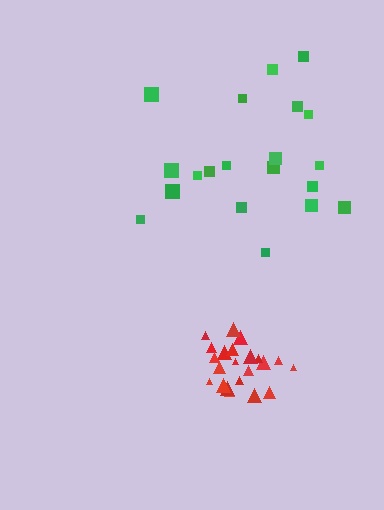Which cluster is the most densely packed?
Red.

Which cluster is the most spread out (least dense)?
Green.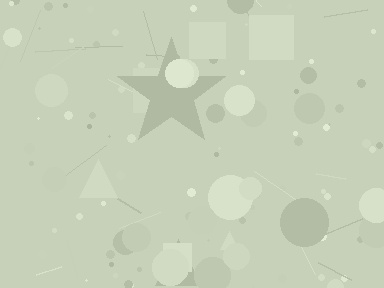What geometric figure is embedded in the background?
A star is embedded in the background.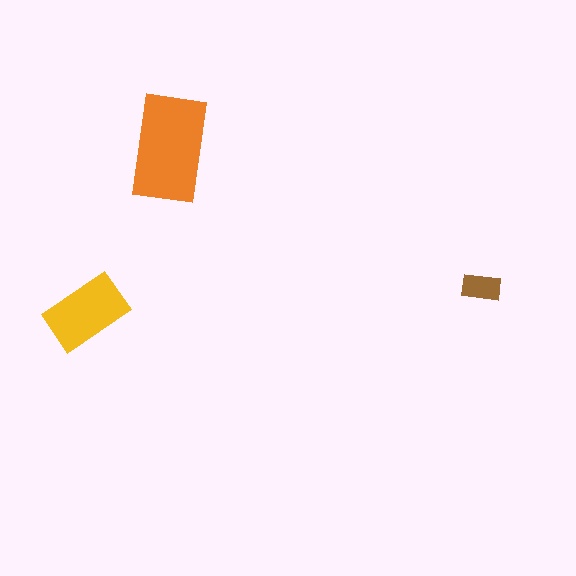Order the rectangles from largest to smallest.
the orange one, the yellow one, the brown one.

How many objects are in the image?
There are 3 objects in the image.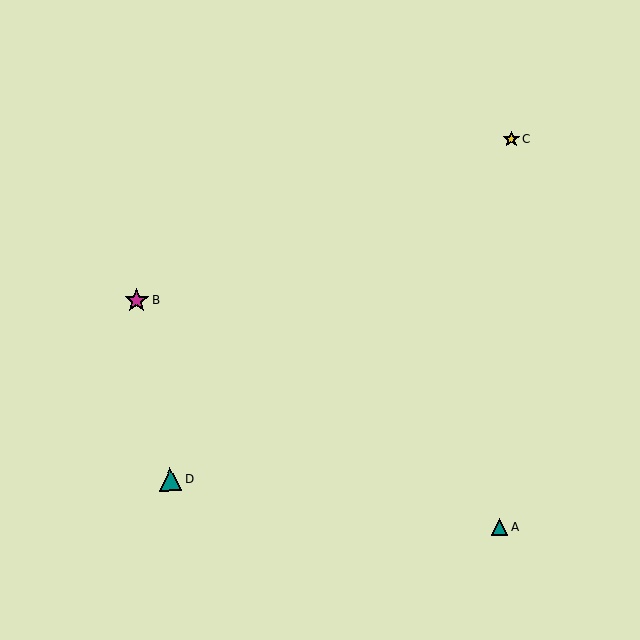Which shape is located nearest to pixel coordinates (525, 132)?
The yellow star (labeled C) at (512, 139) is nearest to that location.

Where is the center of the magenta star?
The center of the magenta star is at (137, 300).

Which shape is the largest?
The magenta star (labeled B) is the largest.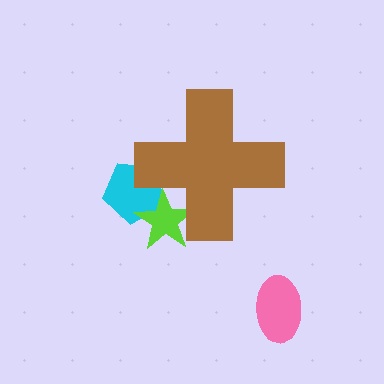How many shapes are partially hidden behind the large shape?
2 shapes are partially hidden.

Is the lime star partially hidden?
Yes, the lime star is partially hidden behind the brown cross.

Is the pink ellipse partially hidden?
No, the pink ellipse is fully visible.